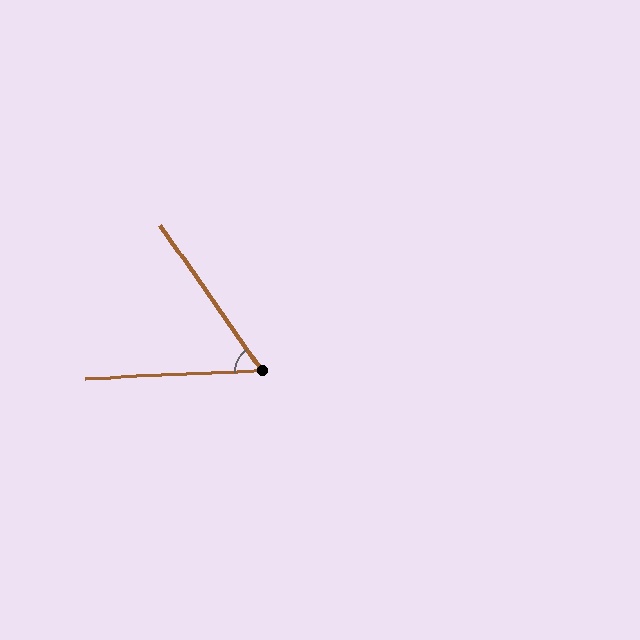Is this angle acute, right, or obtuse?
It is acute.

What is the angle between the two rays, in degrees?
Approximately 58 degrees.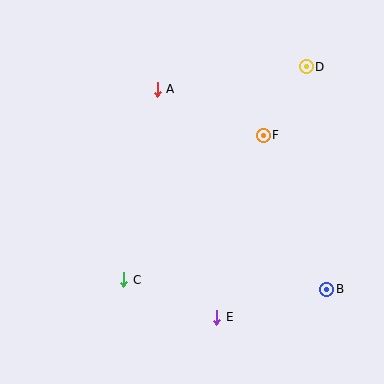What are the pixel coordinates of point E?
Point E is at (217, 317).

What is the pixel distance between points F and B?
The distance between F and B is 167 pixels.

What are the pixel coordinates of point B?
Point B is at (327, 289).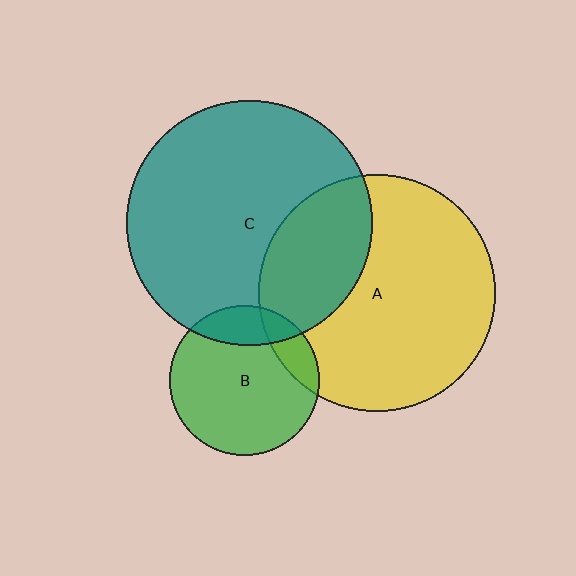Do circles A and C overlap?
Yes.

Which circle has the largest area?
Circle C (teal).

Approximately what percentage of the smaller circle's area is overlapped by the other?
Approximately 30%.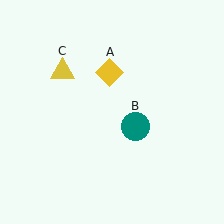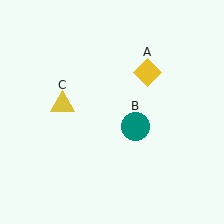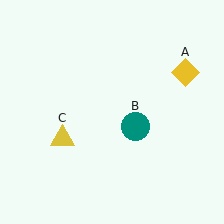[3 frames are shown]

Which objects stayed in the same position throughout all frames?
Teal circle (object B) remained stationary.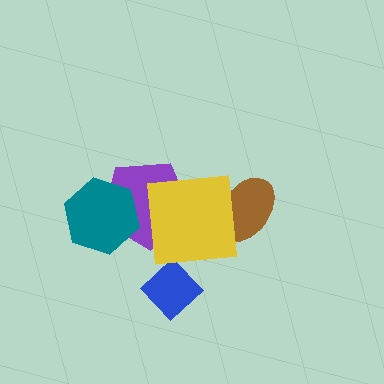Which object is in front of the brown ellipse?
The yellow square is in front of the brown ellipse.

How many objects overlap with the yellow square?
2 objects overlap with the yellow square.